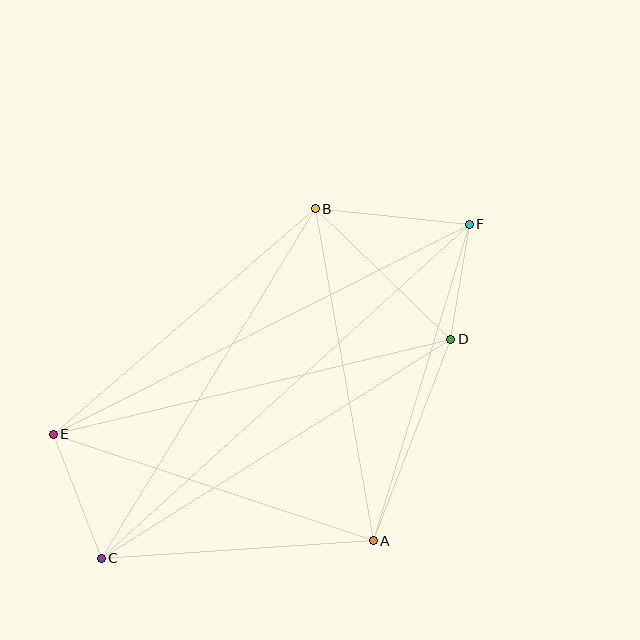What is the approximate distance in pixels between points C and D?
The distance between C and D is approximately 413 pixels.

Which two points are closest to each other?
Points D and F are closest to each other.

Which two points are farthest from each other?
Points C and F are farthest from each other.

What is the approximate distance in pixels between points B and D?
The distance between B and D is approximately 188 pixels.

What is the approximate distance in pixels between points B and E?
The distance between B and E is approximately 345 pixels.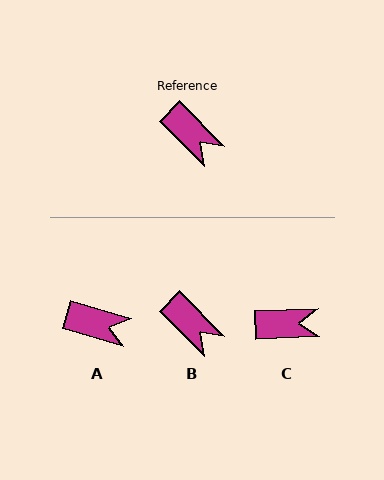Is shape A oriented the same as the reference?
No, it is off by about 29 degrees.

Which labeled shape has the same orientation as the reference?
B.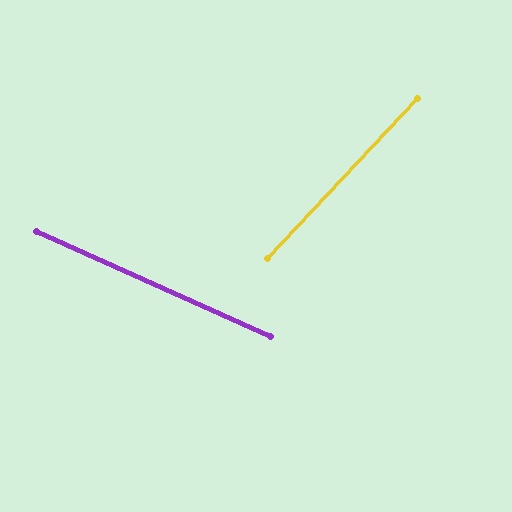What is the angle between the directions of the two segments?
Approximately 71 degrees.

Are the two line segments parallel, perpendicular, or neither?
Neither parallel nor perpendicular — they differ by about 71°.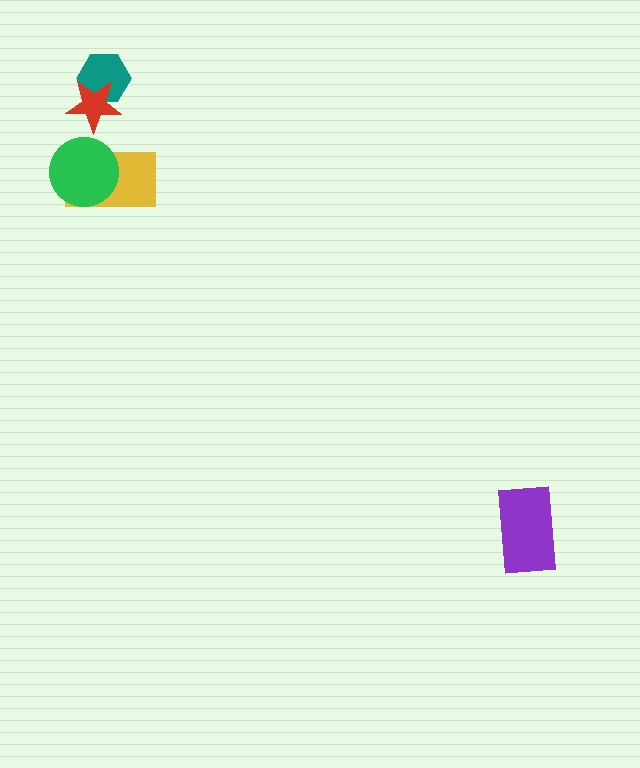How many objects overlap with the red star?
1 object overlaps with the red star.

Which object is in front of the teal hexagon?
The red star is in front of the teal hexagon.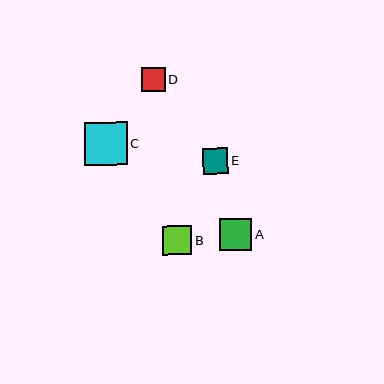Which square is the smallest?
Square D is the smallest with a size of approximately 24 pixels.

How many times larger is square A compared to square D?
Square A is approximately 1.3 times the size of square D.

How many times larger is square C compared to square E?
Square C is approximately 1.7 times the size of square E.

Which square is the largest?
Square C is the largest with a size of approximately 43 pixels.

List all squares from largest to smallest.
From largest to smallest: C, A, B, E, D.